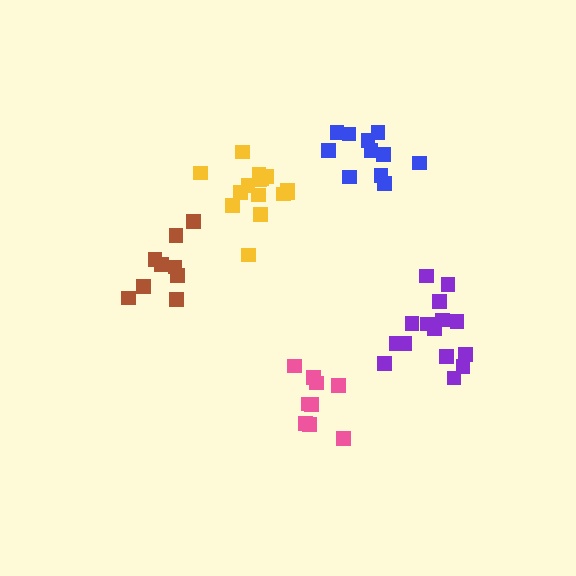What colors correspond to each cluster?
The clusters are colored: pink, blue, brown, purple, yellow.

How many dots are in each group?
Group 1: 9 dots, Group 2: 11 dots, Group 3: 9 dots, Group 4: 15 dots, Group 5: 15 dots (59 total).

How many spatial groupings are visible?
There are 5 spatial groupings.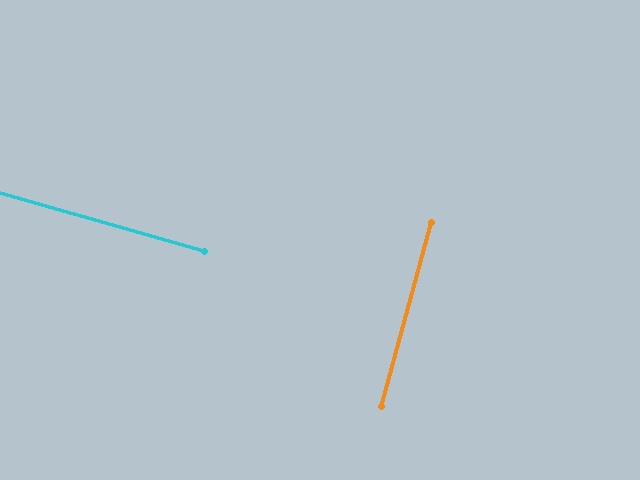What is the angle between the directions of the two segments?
Approximately 90 degrees.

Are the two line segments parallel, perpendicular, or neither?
Perpendicular — they meet at approximately 90°.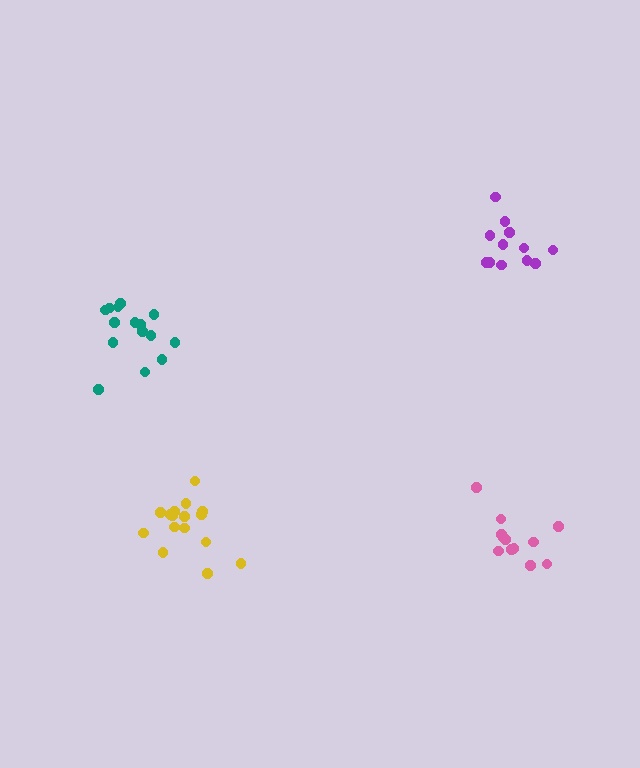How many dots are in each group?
Group 1: 12 dots, Group 2: 15 dots, Group 3: 12 dots, Group 4: 16 dots (55 total).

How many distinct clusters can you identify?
There are 4 distinct clusters.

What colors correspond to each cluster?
The clusters are colored: purple, teal, pink, yellow.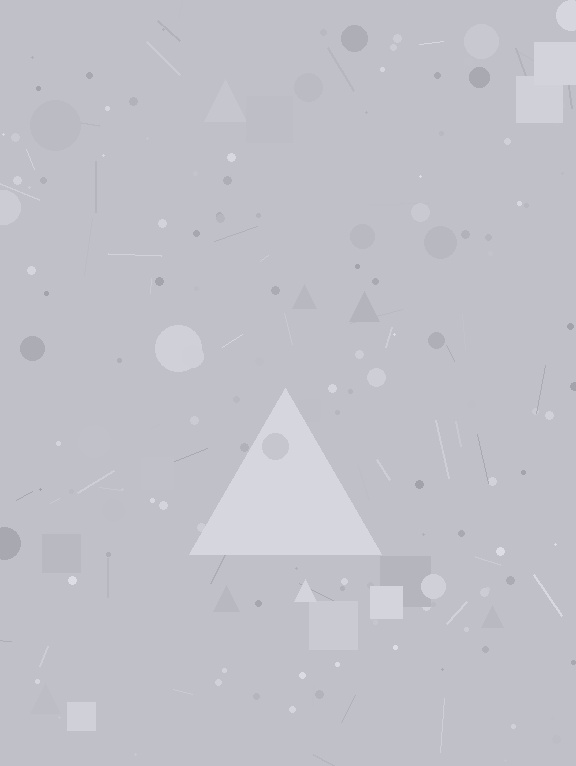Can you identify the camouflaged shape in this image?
The camouflaged shape is a triangle.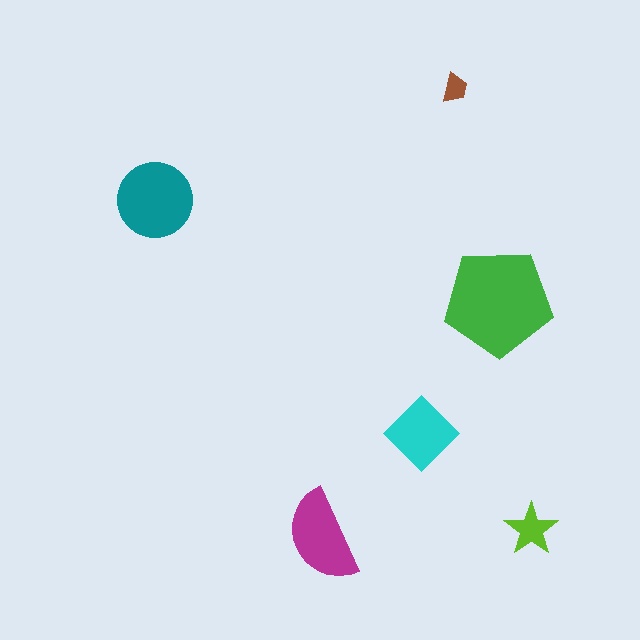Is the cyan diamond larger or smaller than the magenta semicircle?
Smaller.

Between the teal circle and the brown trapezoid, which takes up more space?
The teal circle.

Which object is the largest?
The green pentagon.